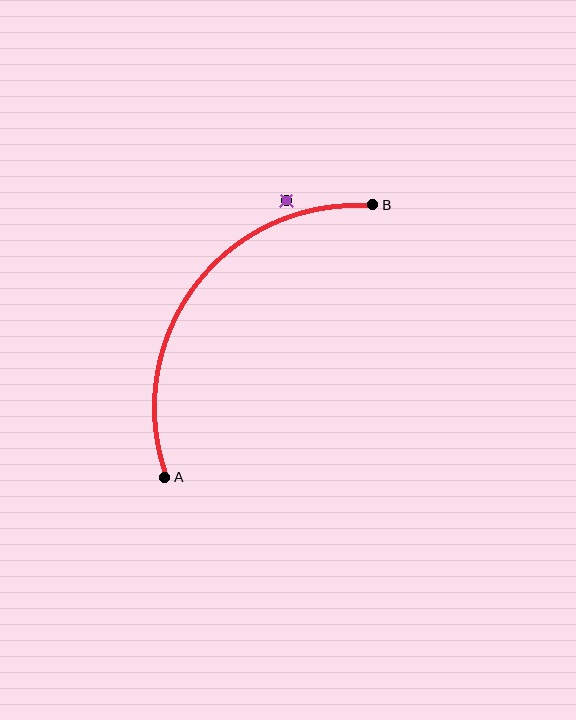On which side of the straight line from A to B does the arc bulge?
The arc bulges above and to the left of the straight line connecting A and B.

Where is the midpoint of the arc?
The arc midpoint is the point on the curve farthest from the straight line joining A and B. It sits above and to the left of that line.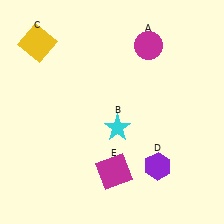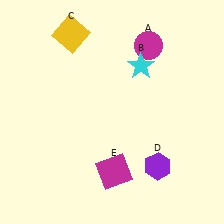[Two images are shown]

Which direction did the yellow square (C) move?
The yellow square (C) moved right.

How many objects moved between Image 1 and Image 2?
2 objects moved between the two images.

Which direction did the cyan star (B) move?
The cyan star (B) moved up.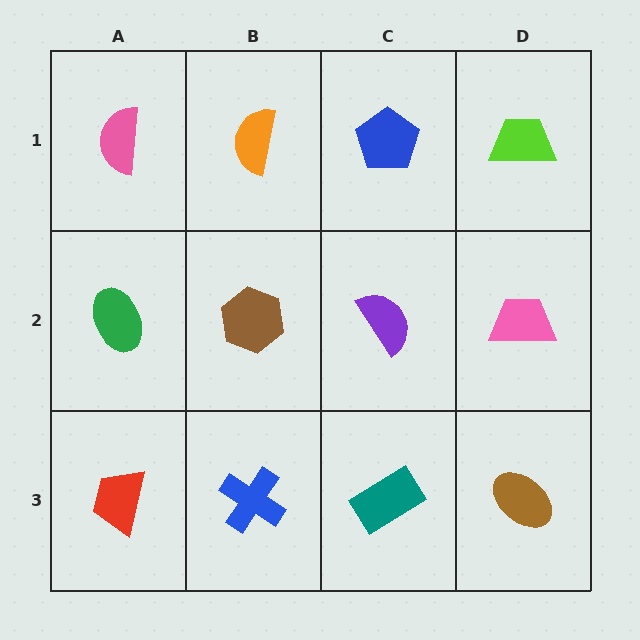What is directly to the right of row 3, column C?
A brown ellipse.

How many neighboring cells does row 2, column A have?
3.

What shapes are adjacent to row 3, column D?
A pink trapezoid (row 2, column D), a teal rectangle (row 3, column C).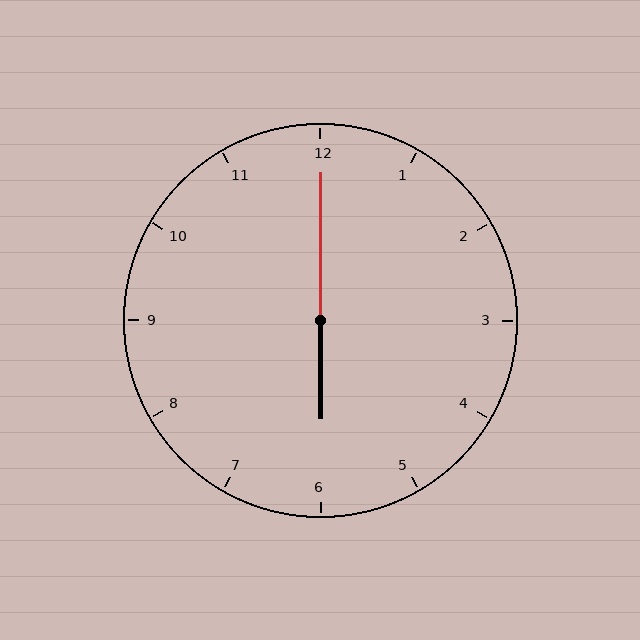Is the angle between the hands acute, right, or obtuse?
It is obtuse.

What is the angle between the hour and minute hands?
Approximately 180 degrees.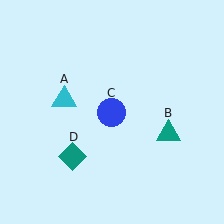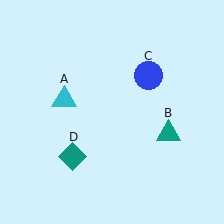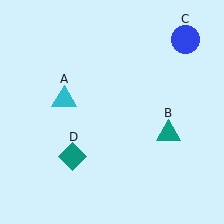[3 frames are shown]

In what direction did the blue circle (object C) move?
The blue circle (object C) moved up and to the right.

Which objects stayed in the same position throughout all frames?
Cyan triangle (object A) and teal triangle (object B) and teal diamond (object D) remained stationary.